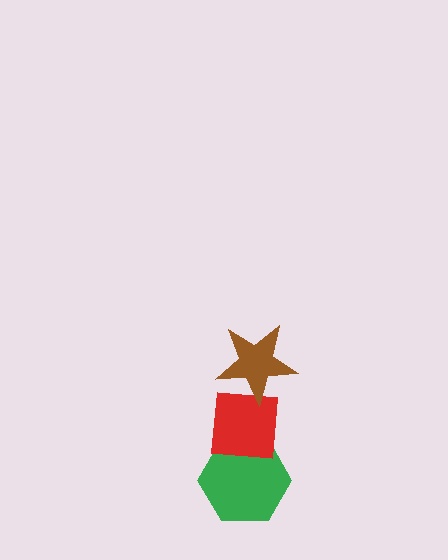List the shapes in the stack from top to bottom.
From top to bottom: the brown star, the red square, the green hexagon.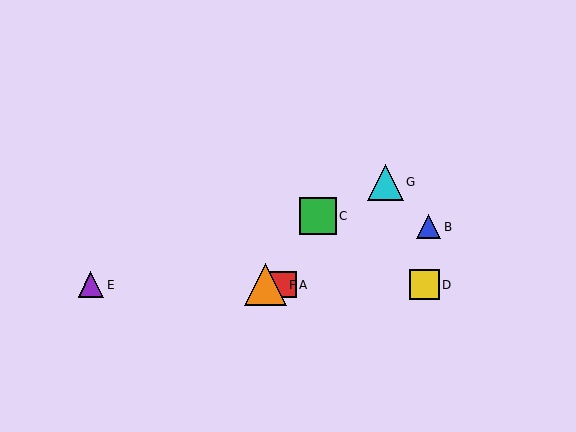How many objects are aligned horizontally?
4 objects (A, D, E, F) are aligned horizontally.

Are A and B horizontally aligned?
No, A is at y≈285 and B is at y≈227.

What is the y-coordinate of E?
Object E is at y≈285.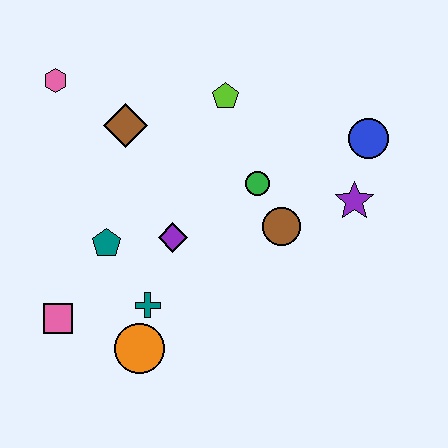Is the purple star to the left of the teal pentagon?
No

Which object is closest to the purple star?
The blue circle is closest to the purple star.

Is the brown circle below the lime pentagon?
Yes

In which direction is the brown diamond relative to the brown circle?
The brown diamond is to the left of the brown circle.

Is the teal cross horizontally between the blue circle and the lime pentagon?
No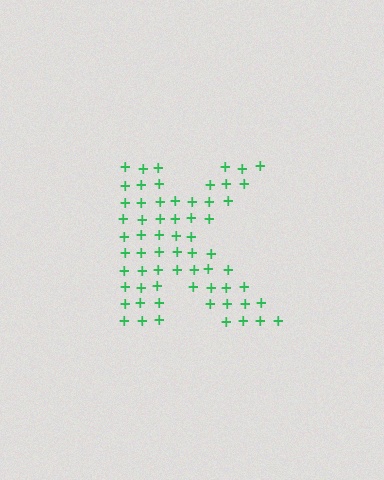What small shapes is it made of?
It is made of small plus signs.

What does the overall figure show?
The overall figure shows the letter K.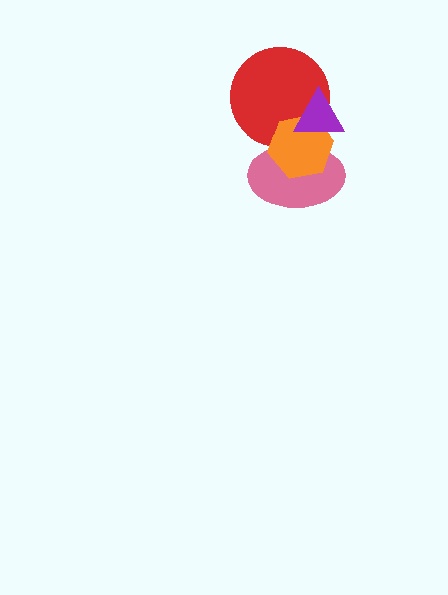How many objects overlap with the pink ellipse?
4 objects overlap with the pink ellipse.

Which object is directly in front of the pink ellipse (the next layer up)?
The orange hexagon is directly in front of the pink ellipse.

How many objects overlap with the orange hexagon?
4 objects overlap with the orange hexagon.